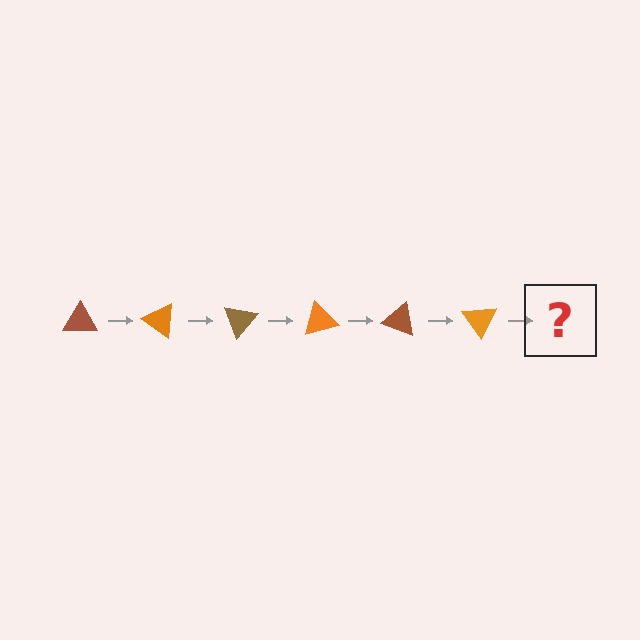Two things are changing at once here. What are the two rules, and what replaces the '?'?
The two rules are that it rotates 35 degrees each step and the color cycles through brown and orange. The '?' should be a brown triangle, rotated 210 degrees from the start.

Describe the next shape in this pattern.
It should be a brown triangle, rotated 210 degrees from the start.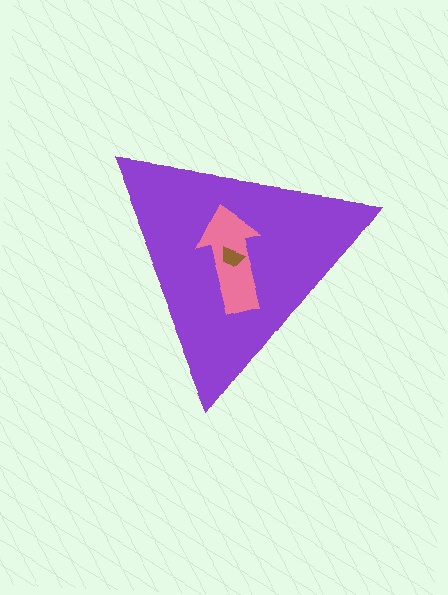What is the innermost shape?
The brown trapezoid.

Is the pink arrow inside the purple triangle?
Yes.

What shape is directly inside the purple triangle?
The pink arrow.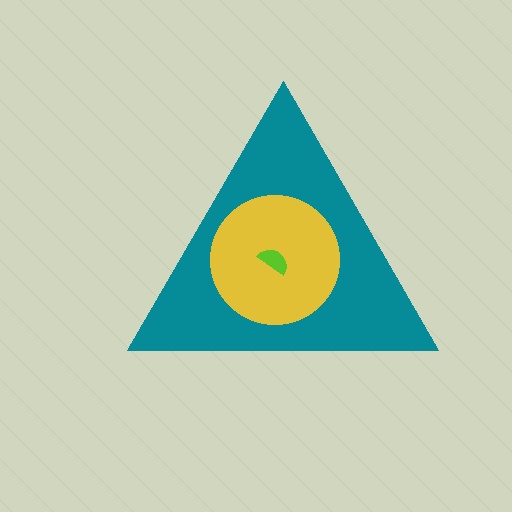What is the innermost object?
The lime semicircle.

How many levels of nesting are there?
3.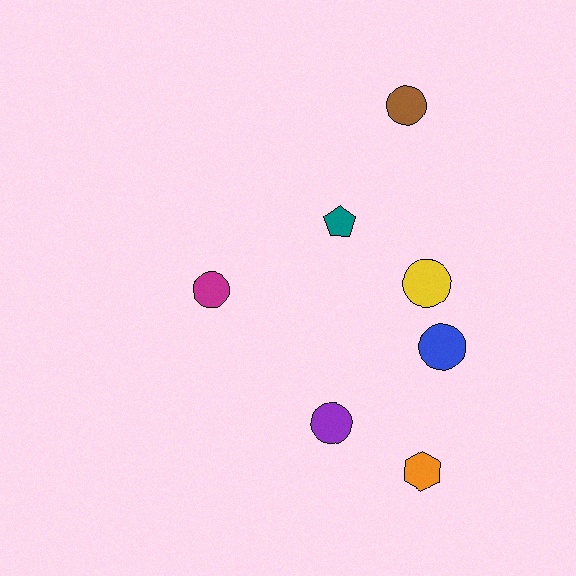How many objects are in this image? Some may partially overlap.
There are 7 objects.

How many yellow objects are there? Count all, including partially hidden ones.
There is 1 yellow object.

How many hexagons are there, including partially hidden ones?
There is 1 hexagon.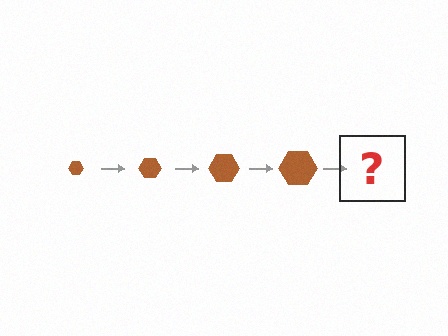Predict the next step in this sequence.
The next step is a brown hexagon, larger than the previous one.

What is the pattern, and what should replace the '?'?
The pattern is that the hexagon gets progressively larger each step. The '?' should be a brown hexagon, larger than the previous one.